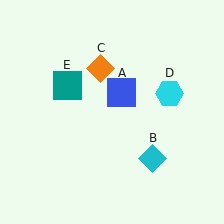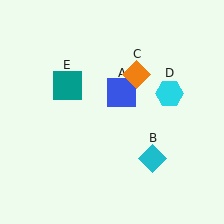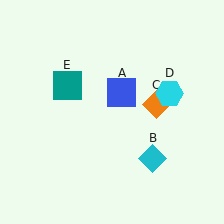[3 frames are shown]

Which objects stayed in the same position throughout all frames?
Blue square (object A) and cyan diamond (object B) and cyan hexagon (object D) and teal square (object E) remained stationary.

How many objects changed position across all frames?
1 object changed position: orange diamond (object C).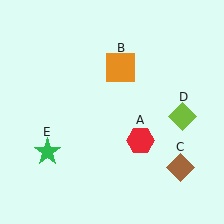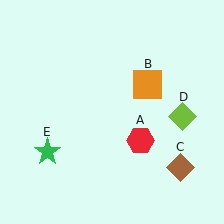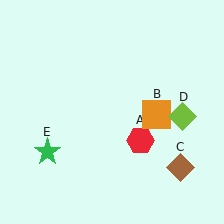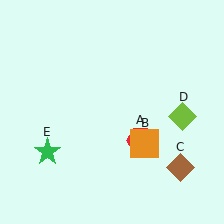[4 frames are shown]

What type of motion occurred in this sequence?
The orange square (object B) rotated clockwise around the center of the scene.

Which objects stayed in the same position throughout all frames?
Red hexagon (object A) and brown diamond (object C) and lime diamond (object D) and green star (object E) remained stationary.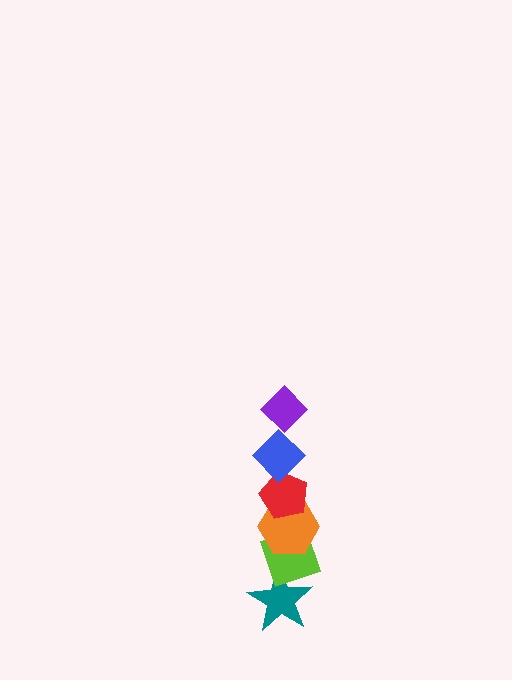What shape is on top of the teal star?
The lime diamond is on top of the teal star.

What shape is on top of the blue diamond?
The purple diamond is on top of the blue diamond.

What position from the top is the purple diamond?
The purple diamond is 1st from the top.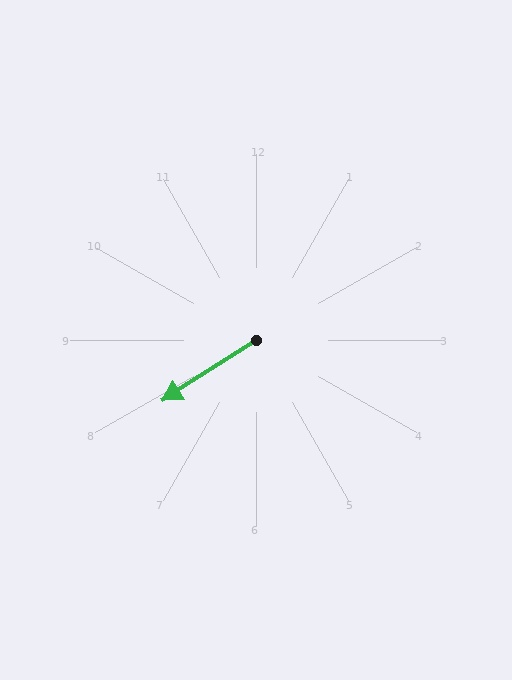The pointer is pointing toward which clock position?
Roughly 8 o'clock.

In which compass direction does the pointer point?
Southwest.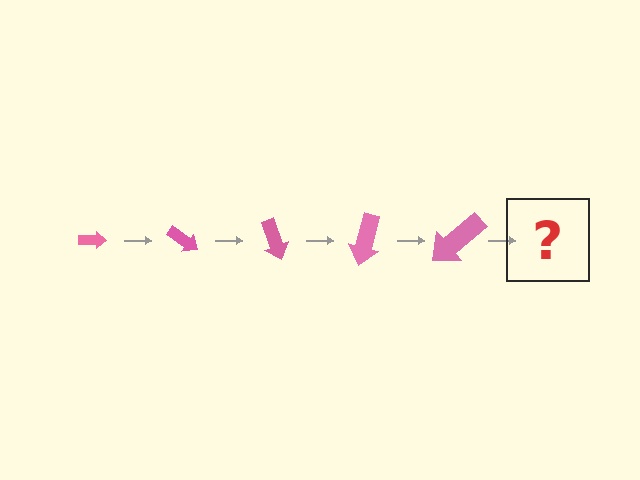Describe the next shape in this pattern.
It should be an arrow, larger than the previous one and rotated 175 degrees from the start.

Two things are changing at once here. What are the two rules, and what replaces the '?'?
The two rules are that the arrow grows larger each step and it rotates 35 degrees each step. The '?' should be an arrow, larger than the previous one and rotated 175 degrees from the start.